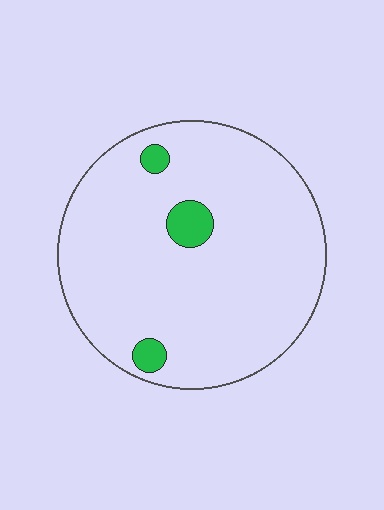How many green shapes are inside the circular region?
3.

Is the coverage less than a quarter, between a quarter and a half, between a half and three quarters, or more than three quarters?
Less than a quarter.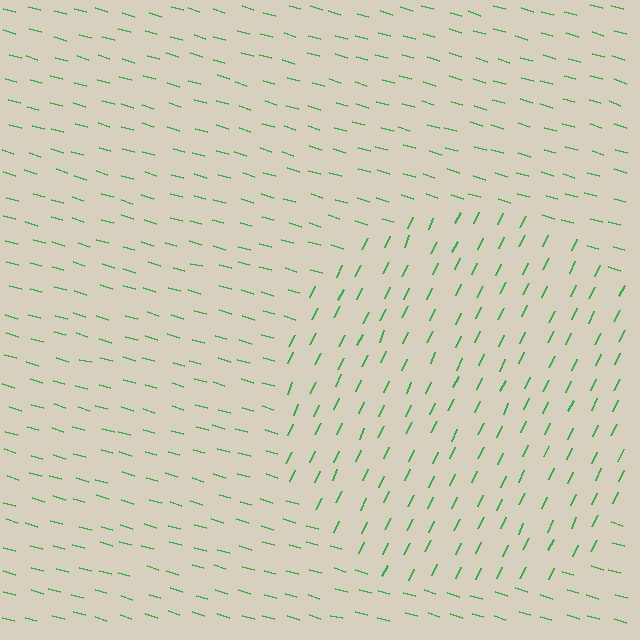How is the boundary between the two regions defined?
The boundary is defined purely by a change in line orientation (approximately 81 degrees difference). All lines are the same color and thickness.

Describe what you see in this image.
The image is filled with small green line segments. A circle region in the image has lines oriented differently from the surrounding lines, creating a visible texture boundary.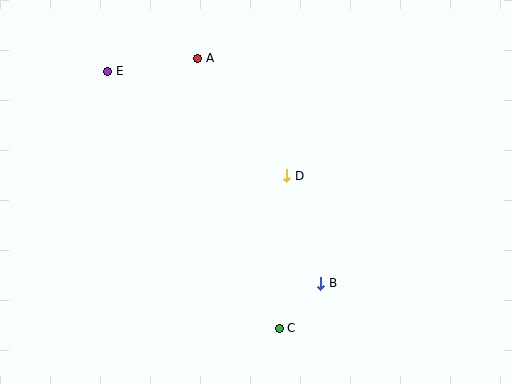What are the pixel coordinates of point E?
Point E is at (108, 71).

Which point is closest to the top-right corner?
Point D is closest to the top-right corner.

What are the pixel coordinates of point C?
Point C is at (279, 328).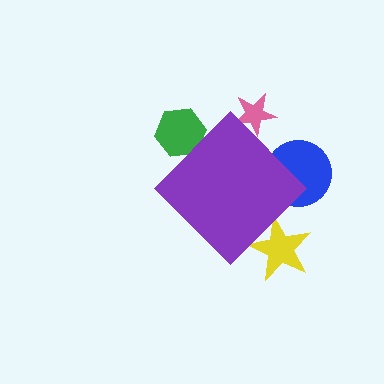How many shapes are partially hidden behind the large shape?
4 shapes are partially hidden.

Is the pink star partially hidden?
Yes, the pink star is partially hidden behind the purple diamond.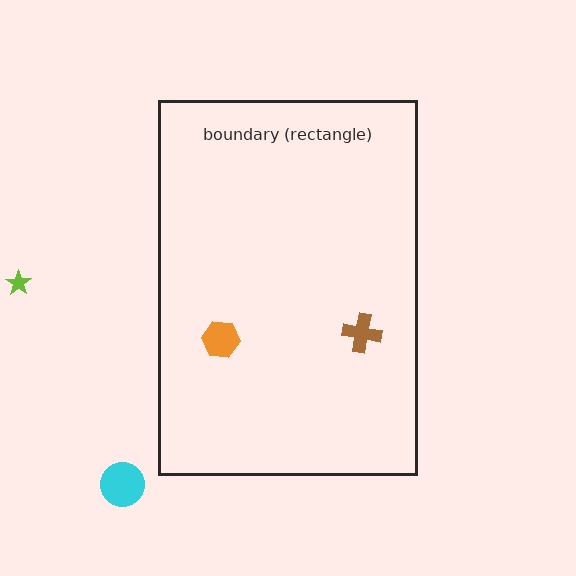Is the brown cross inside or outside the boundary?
Inside.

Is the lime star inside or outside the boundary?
Outside.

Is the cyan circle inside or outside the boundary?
Outside.